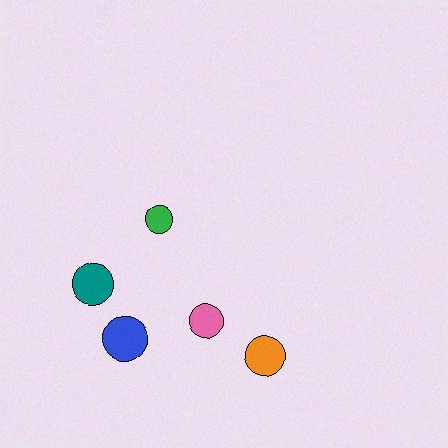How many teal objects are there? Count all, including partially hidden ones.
There is 1 teal object.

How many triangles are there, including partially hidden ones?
There are no triangles.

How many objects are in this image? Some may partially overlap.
There are 5 objects.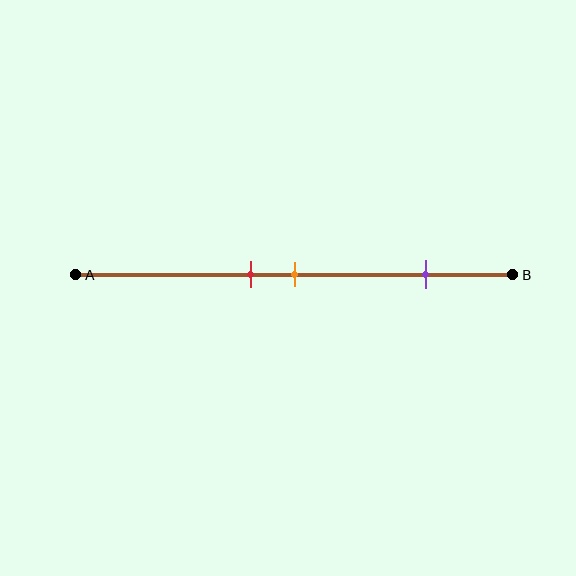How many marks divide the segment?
There are 3 marks dividing the segment.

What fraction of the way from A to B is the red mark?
The red mark is approximately 40% (0.4) of the way from A to B.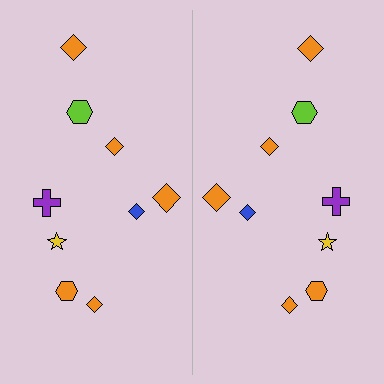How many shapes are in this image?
There are 18 shapes in this image.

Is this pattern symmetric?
Yes, this pattern has bilateral (reflection) symmetry.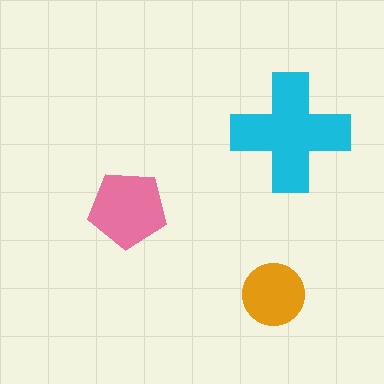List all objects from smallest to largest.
The orange circle, the pink pentagon, the cyan cross.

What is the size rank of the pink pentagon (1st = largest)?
2nd.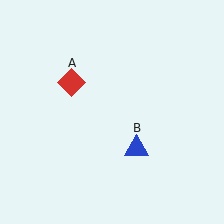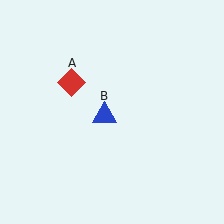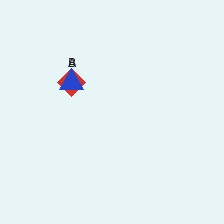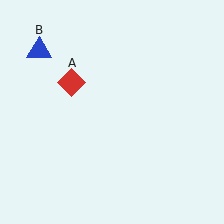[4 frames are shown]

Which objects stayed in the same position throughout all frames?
Red diamond (object A) remained stationary.